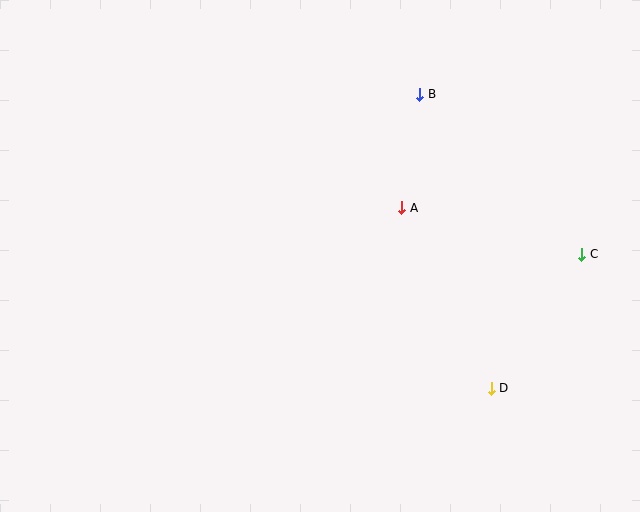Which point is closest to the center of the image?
Point A at (402, 208) is closest to the center.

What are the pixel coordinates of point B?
Point B is at (420, 94).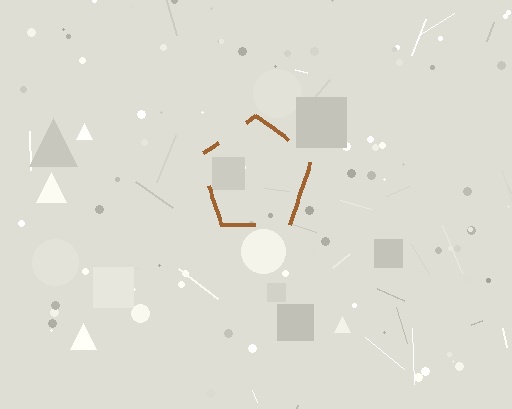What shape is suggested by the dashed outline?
The dashed outline suggests a pentagon.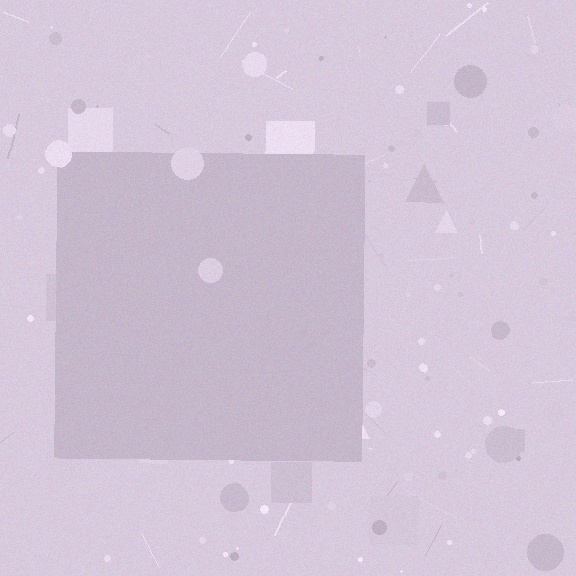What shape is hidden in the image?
A square is hidden in the image.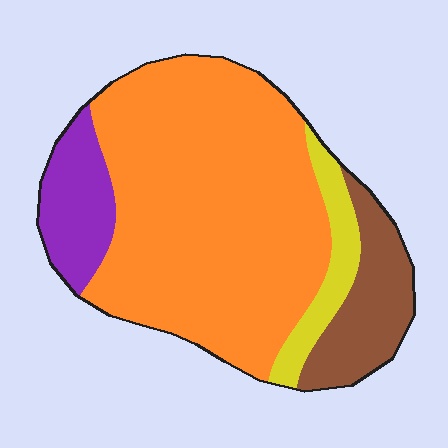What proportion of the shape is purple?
Purple covers around 10% of the shape.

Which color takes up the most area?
Orange, at roughly 65%.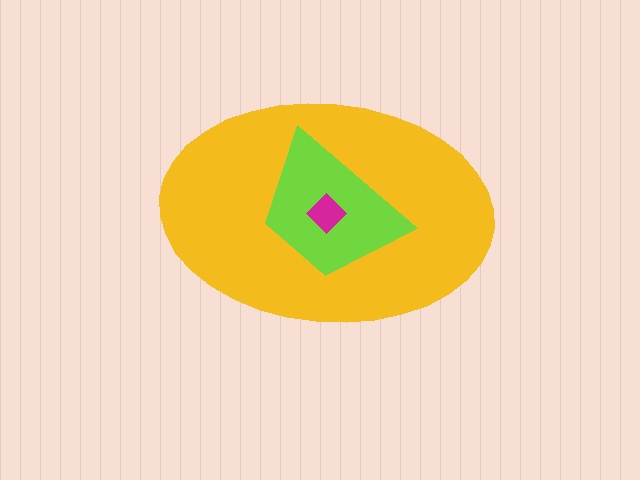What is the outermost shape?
The yellow ellipse.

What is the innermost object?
The magenta diamond.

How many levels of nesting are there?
3.